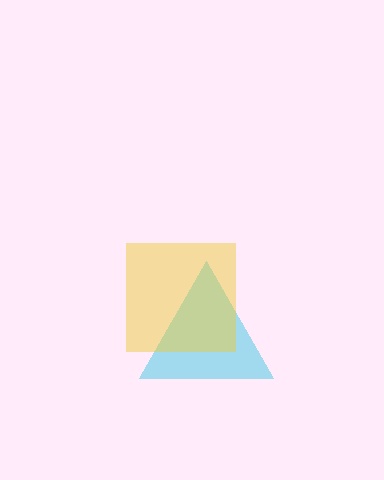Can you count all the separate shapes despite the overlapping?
Yes, there are 2 separate shapes.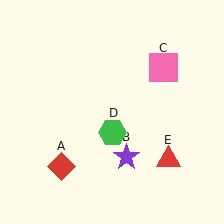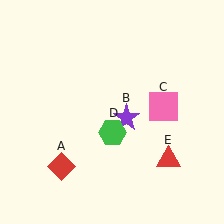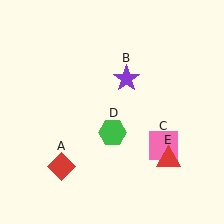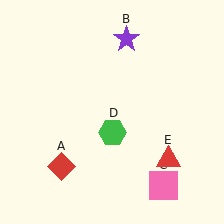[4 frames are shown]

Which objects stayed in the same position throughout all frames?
Red diamond (object A) and green hexagon (object D) and red triangle (object E) remained stationary.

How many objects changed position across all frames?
2 objects changed position: purple star (object B), pink square (object C).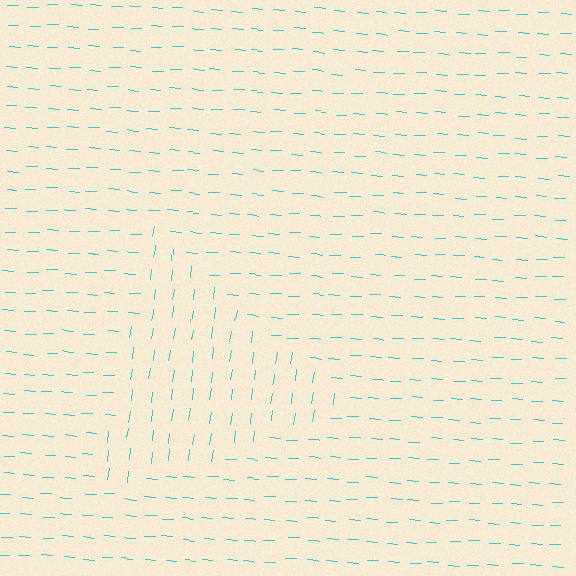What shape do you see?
I see a triangle.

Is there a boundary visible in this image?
Yes, there is a texture boundary formed by a change in line orientation.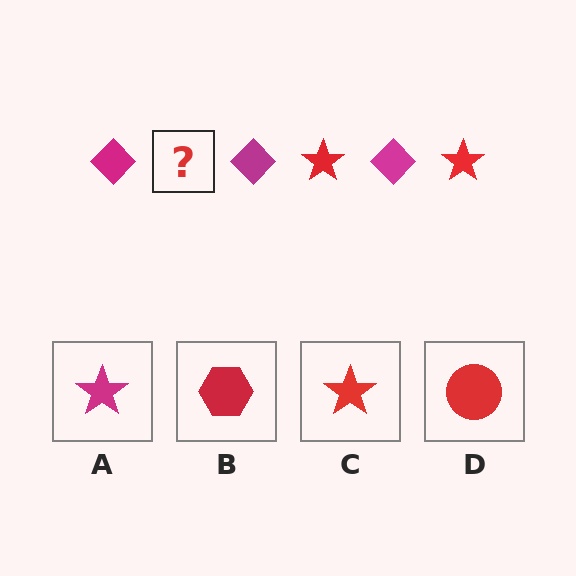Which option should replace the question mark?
Option C.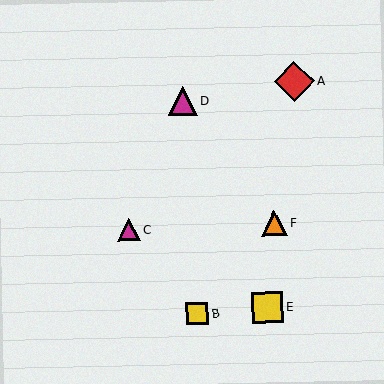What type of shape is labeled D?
Shape D is a magenta triangle.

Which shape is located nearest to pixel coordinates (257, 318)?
The yellow square (labeled E) at (268, 307) is nearest to that location.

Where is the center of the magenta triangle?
The center of the magenta triangle is at (129, 230).